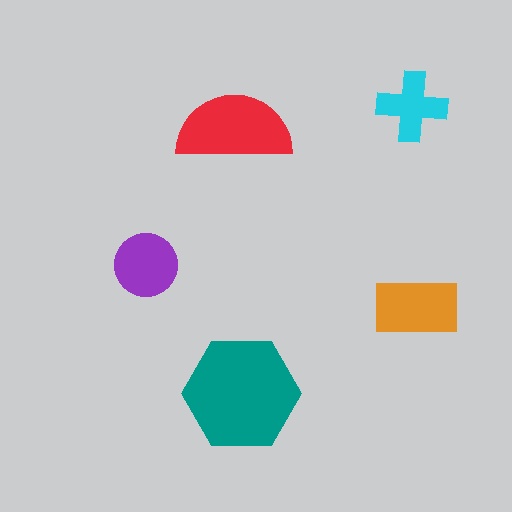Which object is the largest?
The teal hexagon.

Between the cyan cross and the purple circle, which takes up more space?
The purple circle.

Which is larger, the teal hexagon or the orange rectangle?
The teal hexagon.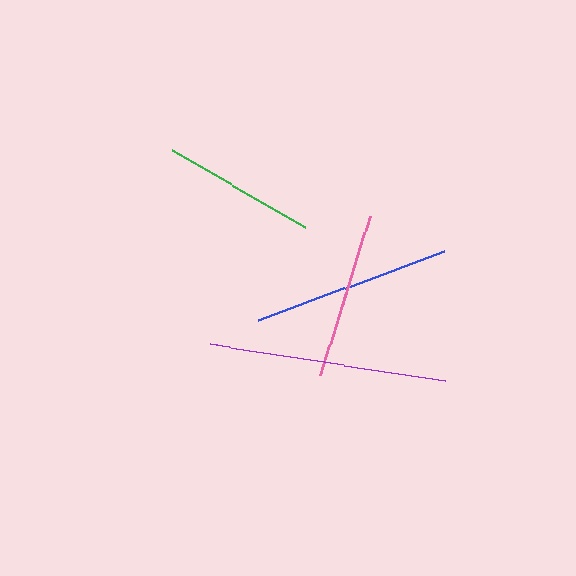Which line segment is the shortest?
The green line is the shortest at approximately 153 pixels.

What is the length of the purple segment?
The purple segment is approximately 239 pixels long.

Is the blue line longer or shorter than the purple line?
The purple line is longer than the blue line.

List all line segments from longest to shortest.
From longest to shortest: purple, blue, pink, green.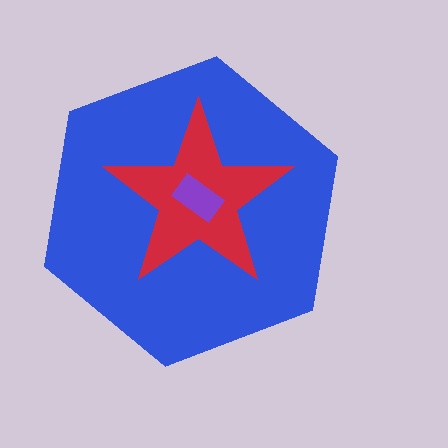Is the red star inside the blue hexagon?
Yes.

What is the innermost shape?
The purple rectangle.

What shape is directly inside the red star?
The purple rectangle.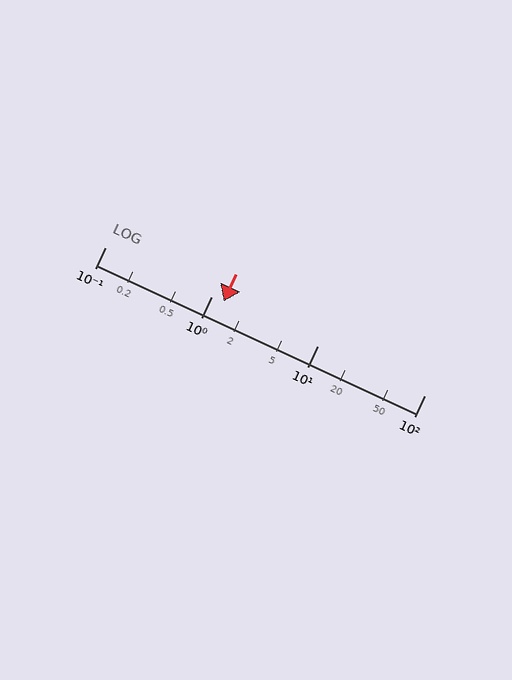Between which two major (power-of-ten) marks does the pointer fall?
The pointer is between 1 and 10.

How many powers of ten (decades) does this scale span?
The scale spans 3 decades, from 0.1 to 100.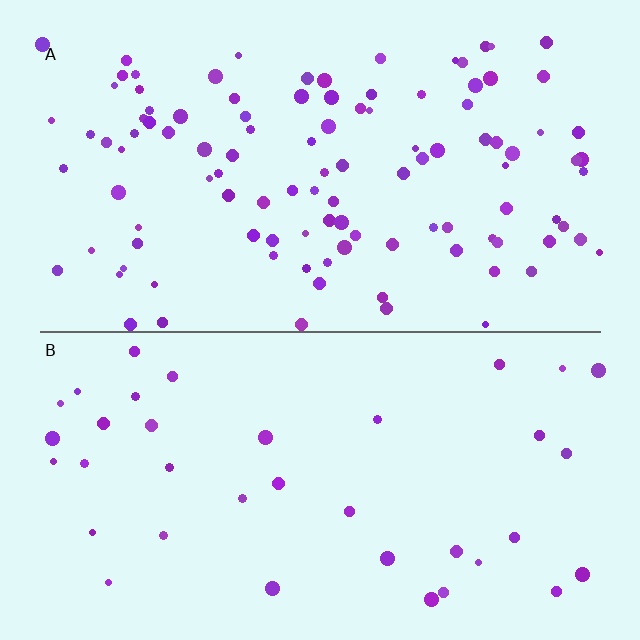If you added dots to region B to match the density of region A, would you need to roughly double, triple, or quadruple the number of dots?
Approximately triple.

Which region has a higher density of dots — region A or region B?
A (the top).